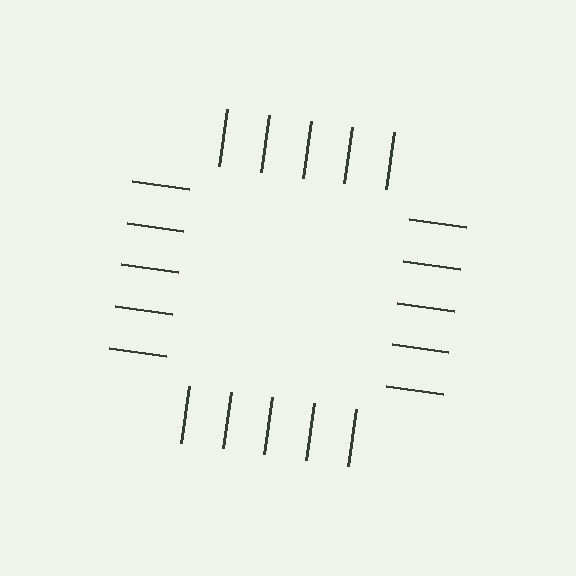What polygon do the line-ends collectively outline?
An illusory square — the line segments terminate on its edges but no continuous stroke is drawn.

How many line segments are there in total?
20 — 5 along each of the 4 edges.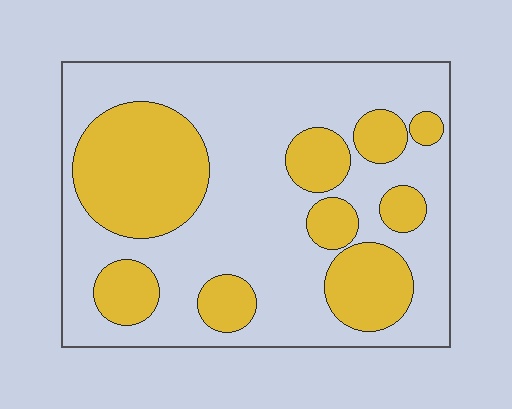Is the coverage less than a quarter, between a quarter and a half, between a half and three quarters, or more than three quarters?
Between a quarter and a half.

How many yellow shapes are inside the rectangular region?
9.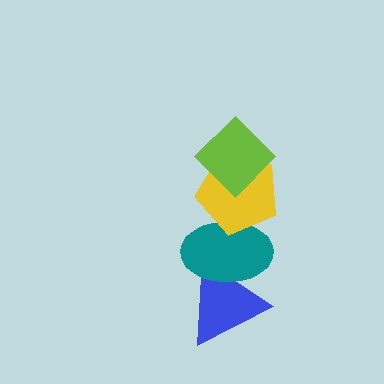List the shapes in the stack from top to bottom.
From top to bottom: the lime diamond, the yellow pentagon, the teal ellipse, the blue triangle.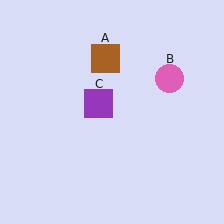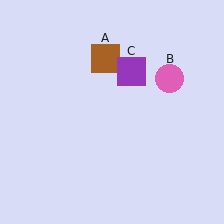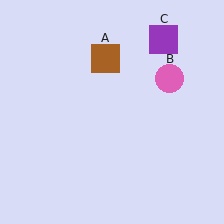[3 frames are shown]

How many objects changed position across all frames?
1 object changed position: purple square (object C).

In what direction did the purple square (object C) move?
The purple square (object C) moved up and to the right.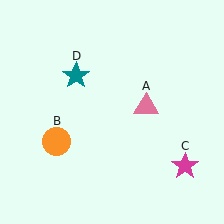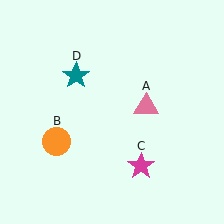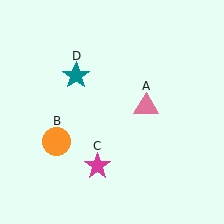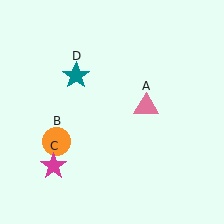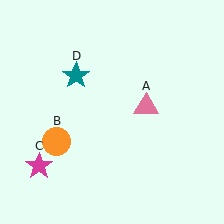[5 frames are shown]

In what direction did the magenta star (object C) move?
The magenta star (object C) moved left.